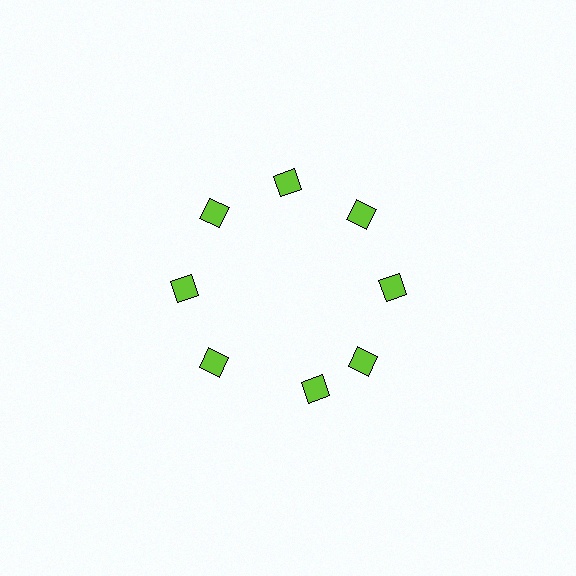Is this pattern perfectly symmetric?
No. The 8 lime diamonds are arranged in a ring, but one element near the 6 o'clock position is rotated out of alignment along the ring, breaking the 8-fold rotational symmetry.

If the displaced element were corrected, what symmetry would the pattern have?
It would have 8-fold rotational symmetry — the pattern would map onto itself every 45 degrees.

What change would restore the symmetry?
The symmetry would be restored by rotating it back into even spacing with its neighbors so that all 8 diamonds sit at equal angles and equal distance from the center.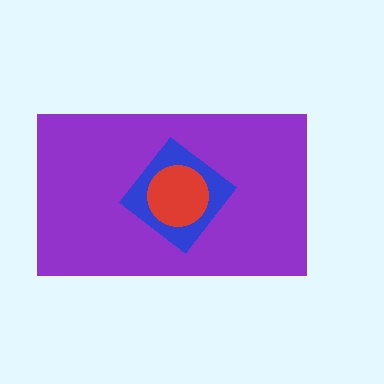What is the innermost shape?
The red circle.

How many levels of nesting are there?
3.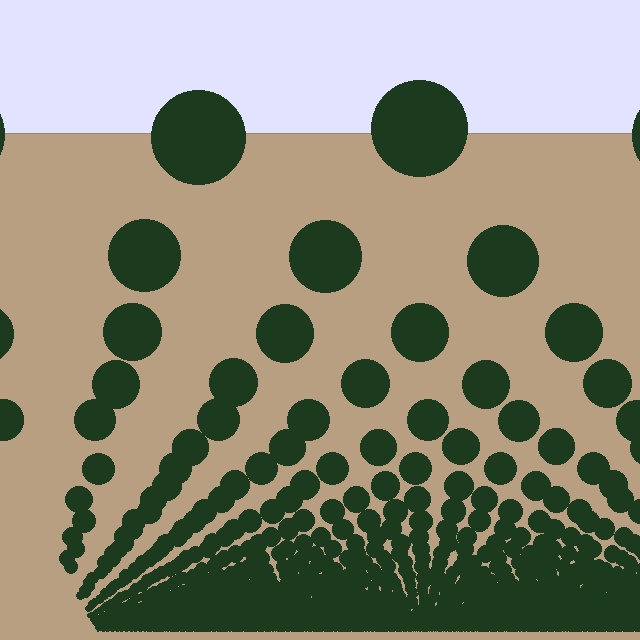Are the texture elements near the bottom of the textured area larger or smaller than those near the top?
Smaller. The gradient is inverted — elements near the bottom are smaller and denser.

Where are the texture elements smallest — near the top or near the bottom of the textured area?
Near the bottom.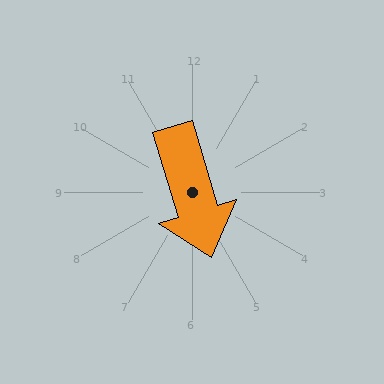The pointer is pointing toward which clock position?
Roughly 5 o'clock.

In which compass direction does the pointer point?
South.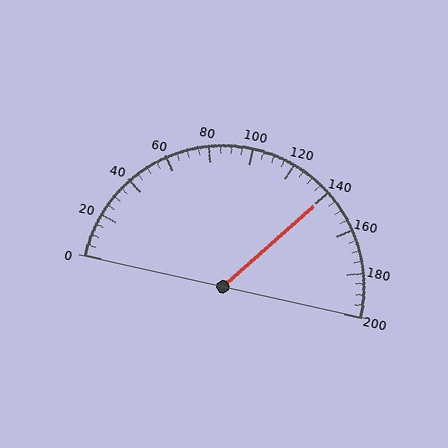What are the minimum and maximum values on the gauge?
The gauge ranges from 0 to 200.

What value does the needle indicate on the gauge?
The needle indicates approximately 140.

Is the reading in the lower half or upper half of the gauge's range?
The reading is in the upper half of the range (0 to 200).